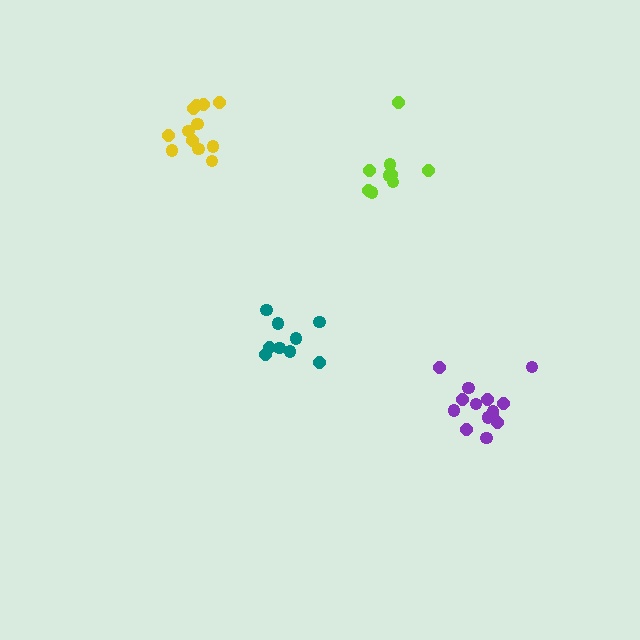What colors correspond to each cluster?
The clusters are colored: purple, teal, lime, yellow.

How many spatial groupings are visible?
There are 4 spatial groupings.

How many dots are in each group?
Group 1: 14 dots, Group 2: 9 dots, Group 3: 9 dots, Group 4: 12 dots (44 total).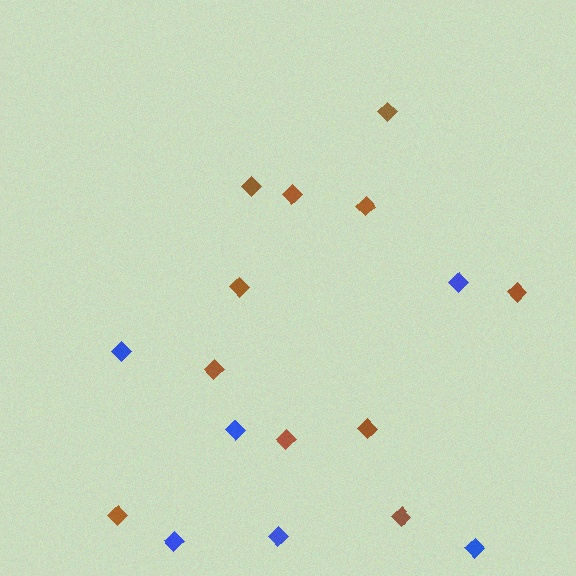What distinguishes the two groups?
There are 2 groups: one group of brown diamonds (11) and one group of blue diamonds (6).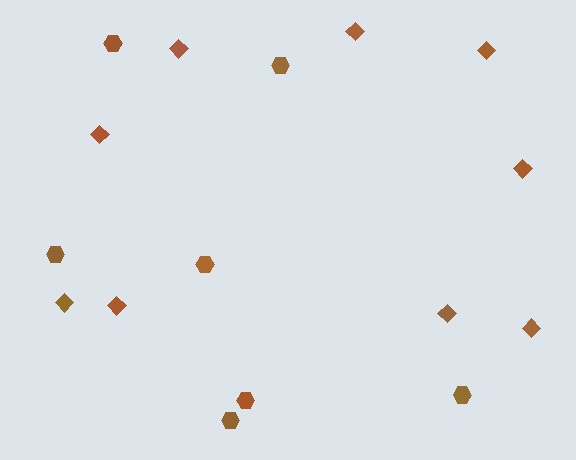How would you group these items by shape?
There are 2 groups: one group of hexagons (7) and one group of diamonds (9).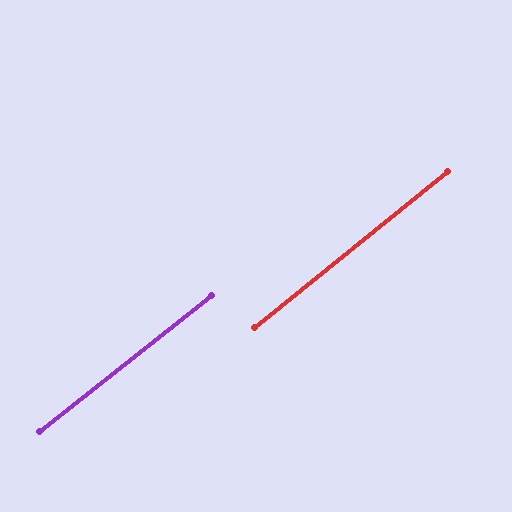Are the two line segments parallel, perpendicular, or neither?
Parallel — their directions differ by only 0.5°.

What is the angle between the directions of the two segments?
Approximately 1 degree.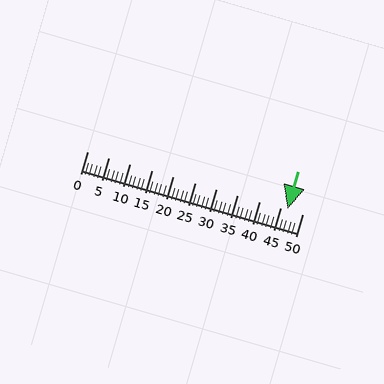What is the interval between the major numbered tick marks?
The major tick marks are spaced 5 units apart.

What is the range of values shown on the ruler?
The ruler shows values from 0 to 50.